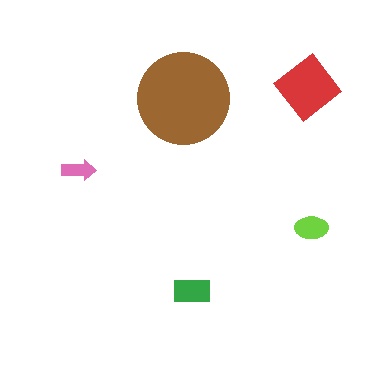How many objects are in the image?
There are 5 objects in the image.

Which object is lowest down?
The green rectangle is bottommost.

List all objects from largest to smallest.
The brown circle, the red diamond, the green rectangle, the lime ellipse, the pink arrow.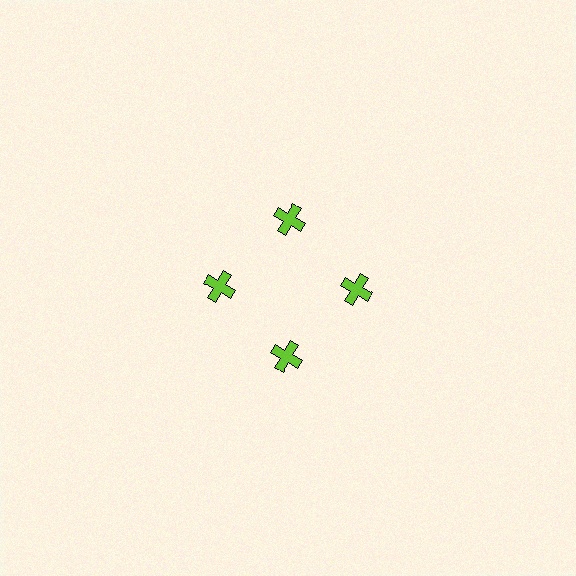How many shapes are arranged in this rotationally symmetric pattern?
There are 4 shapes, arranged in 4 groups of 1.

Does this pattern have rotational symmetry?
Yes, this pattern has 4-fold rotational symmetry. It looks the same after rotating 90 degrees around the center.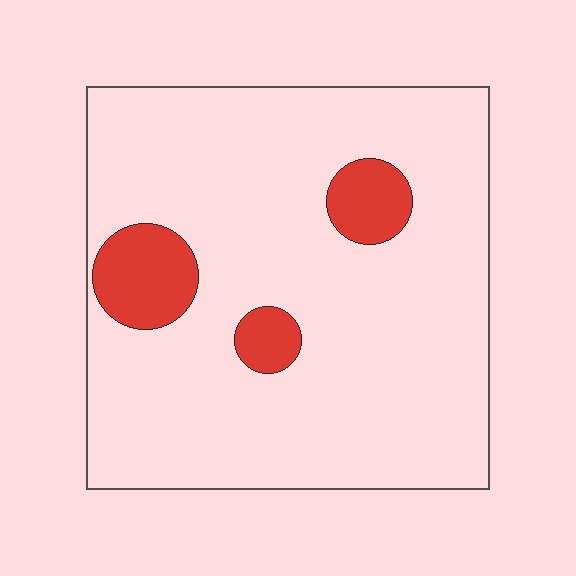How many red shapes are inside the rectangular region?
3.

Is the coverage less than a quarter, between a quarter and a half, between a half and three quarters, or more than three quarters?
Less than a quarter.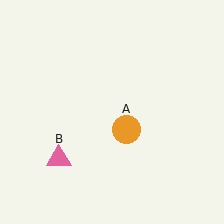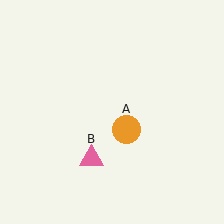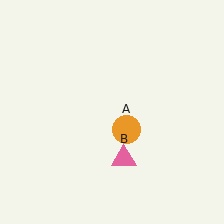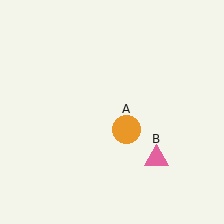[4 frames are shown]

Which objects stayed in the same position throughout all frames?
Orange circle (object A) remained stationary.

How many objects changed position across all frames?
1 object changed position: pink triangle (object B).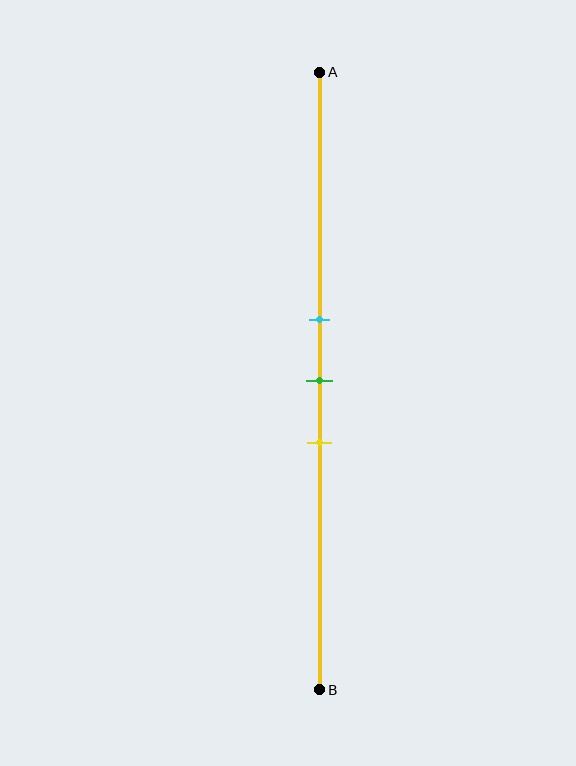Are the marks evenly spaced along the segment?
Yes, the marks are approximately evenly spaced.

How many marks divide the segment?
There are 3 marks dividing the segment.